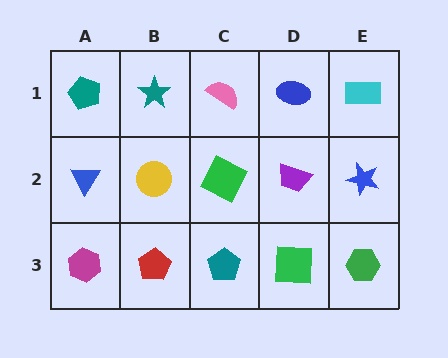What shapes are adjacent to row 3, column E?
A blue star (row 2, column E), a green square (row 3, column D).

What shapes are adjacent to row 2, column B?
A teal star (row 1, column B), a red pentagon (row 3, column B), a blue triangle (row 2, column A), a green square (row 2, column C).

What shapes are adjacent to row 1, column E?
A blue star (row 2, column E), a blue ellipse (row 1, column D).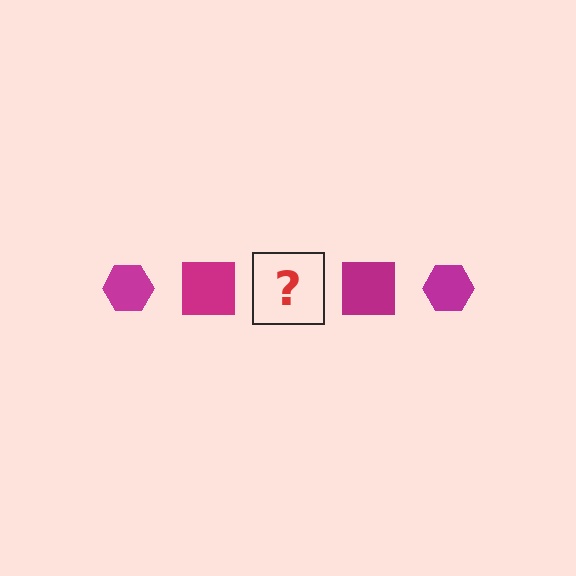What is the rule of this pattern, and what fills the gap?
The rule is that the pattern cycles through hexagon, square shapes in magenta. The gap should be filled with a magenta hexagon.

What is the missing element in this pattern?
The missing element is a magenta hexagon.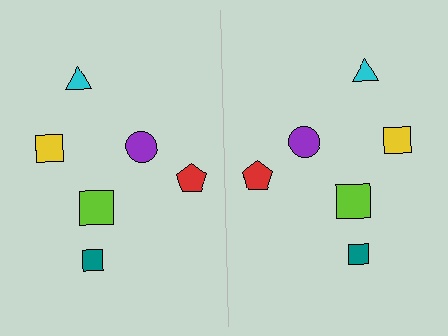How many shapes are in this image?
There are 12 shapes in this image.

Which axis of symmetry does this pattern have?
The pattern has a vertical axis of symmetry running through the center of the image.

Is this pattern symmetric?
Yes, this pattern has bilateral (reflection) symmetry.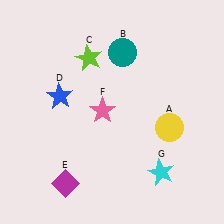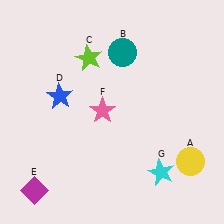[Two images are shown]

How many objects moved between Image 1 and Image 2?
2 objects moved between the two images.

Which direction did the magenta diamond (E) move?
The magenta diamond (E) moved left.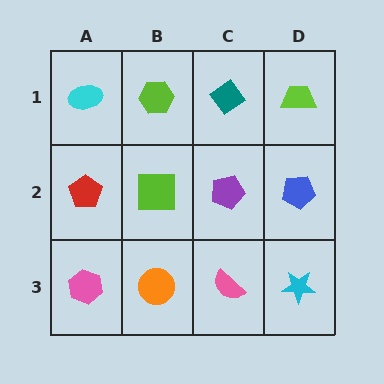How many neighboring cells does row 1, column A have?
2.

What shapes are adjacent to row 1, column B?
A lime square (row 2, column B), a cyan ellipse (row 1, column A), a teal diamond (row 1, column C).